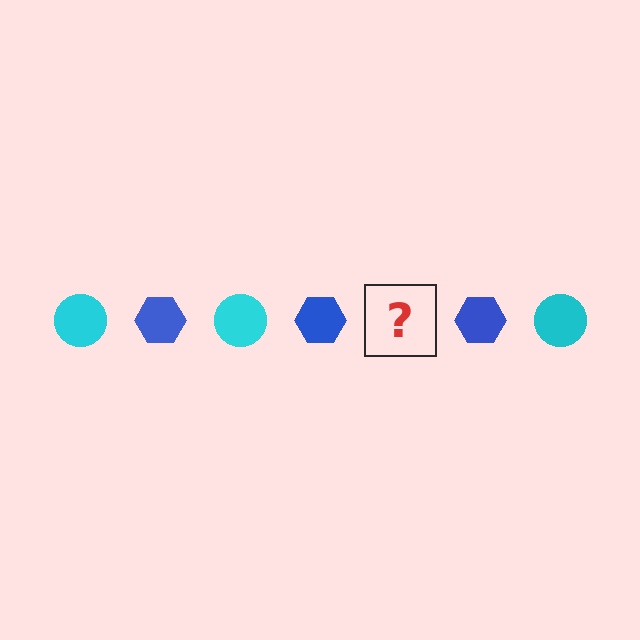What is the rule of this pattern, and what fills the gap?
The rule is that the pattern alternates between cyan circle and blue hexagon. The gap should be filled with a cyan circle.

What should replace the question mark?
The question mark should be replaced with a cyan circle.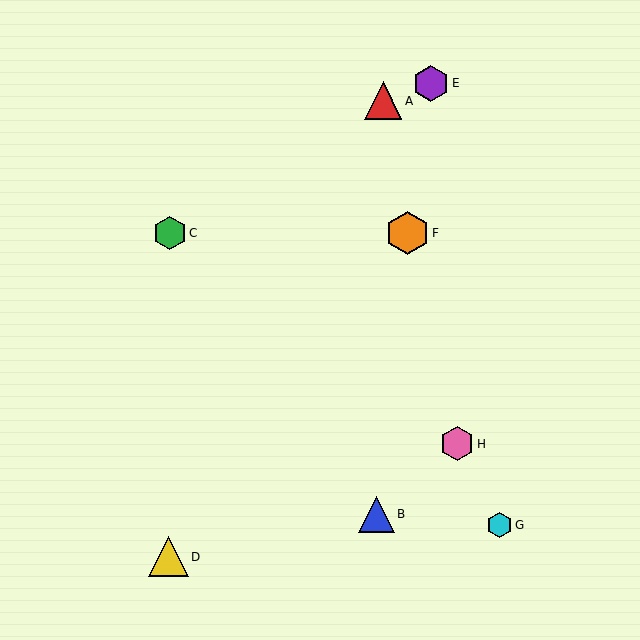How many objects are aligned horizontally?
2 objects (C, F) are aligned horizontally.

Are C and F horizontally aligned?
Yes, both are at y≈233.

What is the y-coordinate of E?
Object E is at y≈83.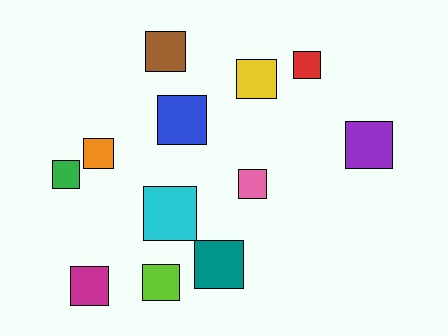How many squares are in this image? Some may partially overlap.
There are 12 squares.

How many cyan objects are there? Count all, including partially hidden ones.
There is 1 cyan object.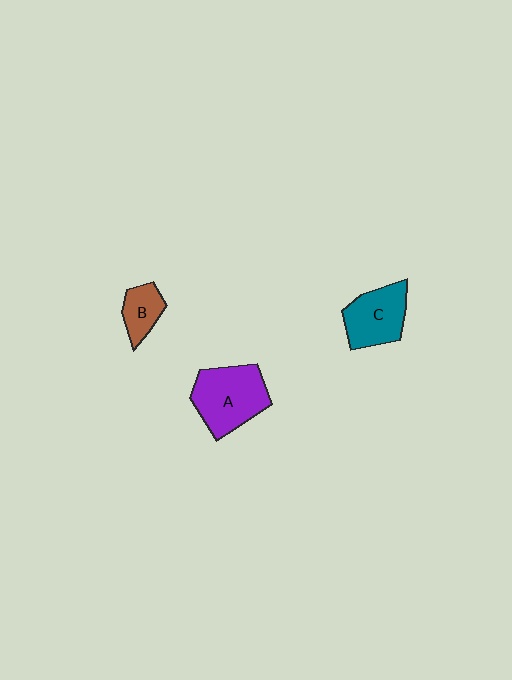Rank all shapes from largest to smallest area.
From largest to smallest: A (purple), C (teal), B (brown).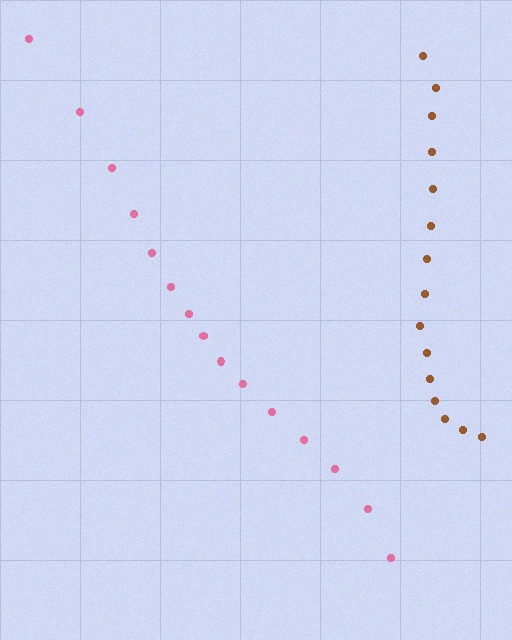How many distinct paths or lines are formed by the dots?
There are 2 distinct paths.